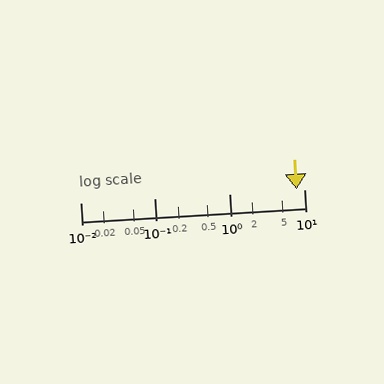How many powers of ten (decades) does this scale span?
The scale spans 3 decades, from 0.01 to 10.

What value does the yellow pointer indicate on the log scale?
The pointer indicates approximately 7.9.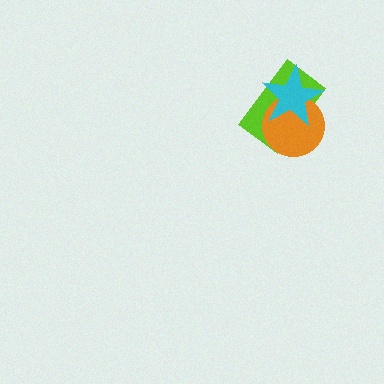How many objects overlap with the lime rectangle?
2 objects overlap with the lime rectangle.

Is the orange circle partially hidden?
Yes, it is partially covered by another shape.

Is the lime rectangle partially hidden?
Yes, it is partially covered by another shape.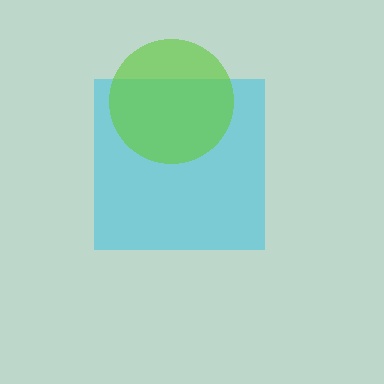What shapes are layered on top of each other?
The layered shapes are: a cyan square, a lime circle.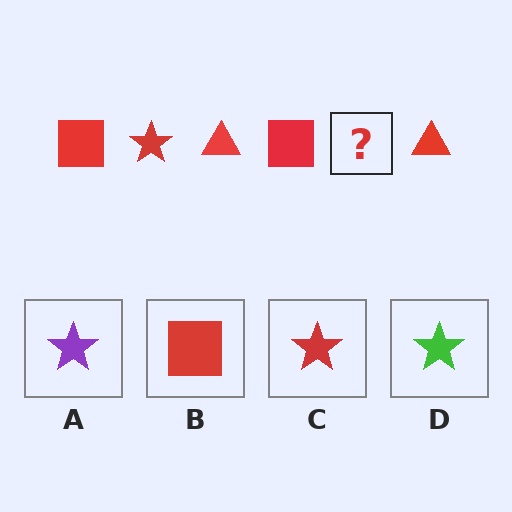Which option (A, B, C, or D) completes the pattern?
C.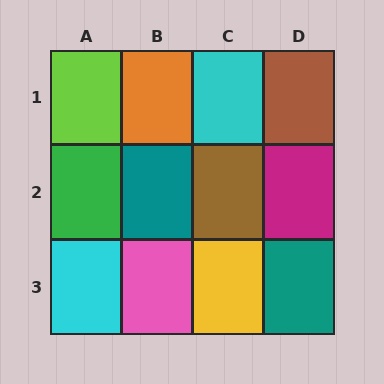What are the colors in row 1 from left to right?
Lime, orange, cyan, brown.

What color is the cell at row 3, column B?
Pink.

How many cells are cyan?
2 cells are cyan.